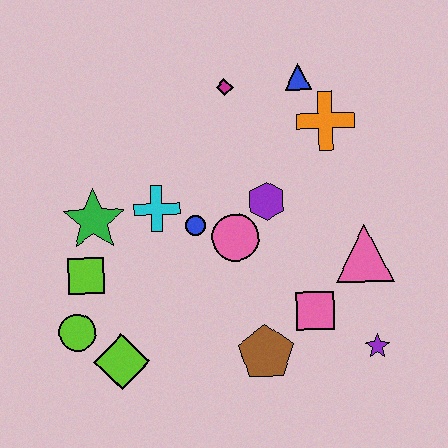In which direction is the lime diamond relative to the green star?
The lime diamond is below the green star.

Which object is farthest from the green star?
The purple star is farthest from the green star.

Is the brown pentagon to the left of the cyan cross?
No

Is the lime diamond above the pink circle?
No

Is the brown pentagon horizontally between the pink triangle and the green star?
Yes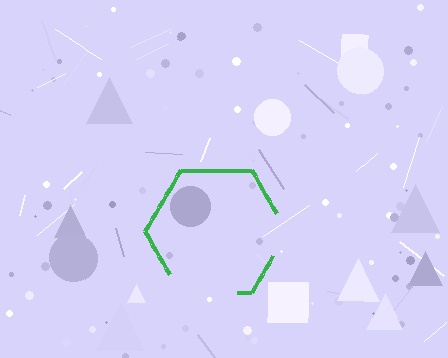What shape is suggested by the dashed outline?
The dashed outline suggests a hexagon.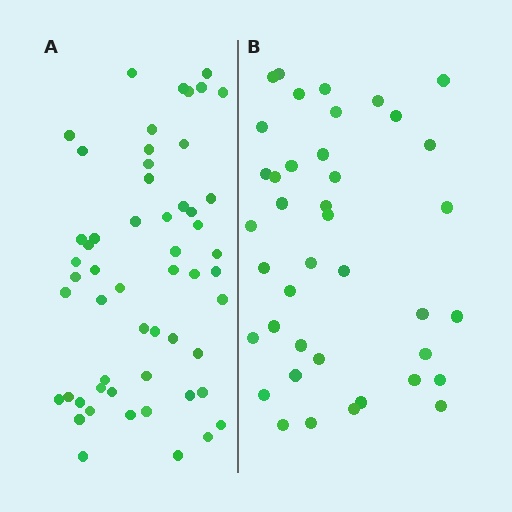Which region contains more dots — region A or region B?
Region A (the left region) has more dots.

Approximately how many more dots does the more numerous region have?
Region A has approximately 15 more dots than region B.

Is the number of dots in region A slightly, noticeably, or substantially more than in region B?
Region A has noticeably more, but not dramatically so. The ratio is roughly 1.4 to 1.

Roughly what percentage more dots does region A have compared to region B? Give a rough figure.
About 40% more.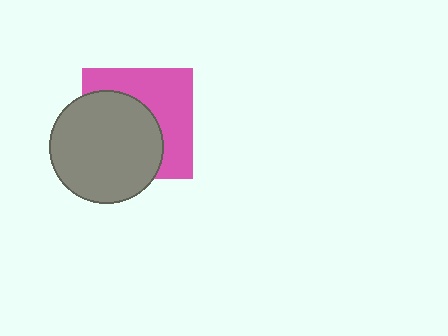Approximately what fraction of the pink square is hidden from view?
Roughly 52% of the pink square is hidden behind the gray circle.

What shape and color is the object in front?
The object in front is a gray circle.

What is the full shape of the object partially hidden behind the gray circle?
The partially hidden object is a pink square.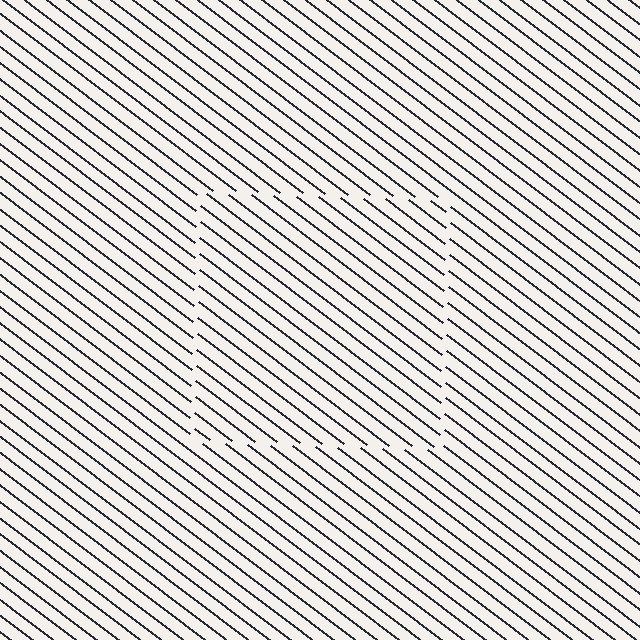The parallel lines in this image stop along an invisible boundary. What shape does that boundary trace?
An illusory square. The interior of the shape contains the same grating, shifted by half a period — the contour is defined by the phase discontinuity where line-ends from the inner and outer gratings abut.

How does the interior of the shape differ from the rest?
The interior of the shape contains the same grating, shifted by half a period — the contour is defined by the phase discontinuity where line-ends from the inner and outer gratings abut.